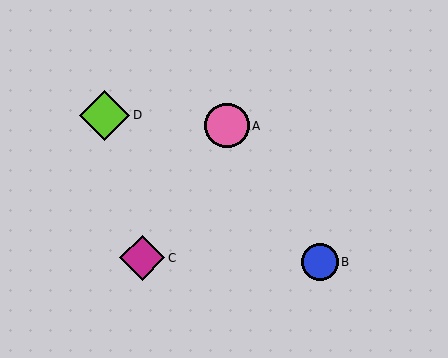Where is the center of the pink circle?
The center of the pink circle is at (227, 126).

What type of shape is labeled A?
Shape A is a pink circle.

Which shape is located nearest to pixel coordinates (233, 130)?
The pink circle (labeled A) at (227, 126) is nearest to that location.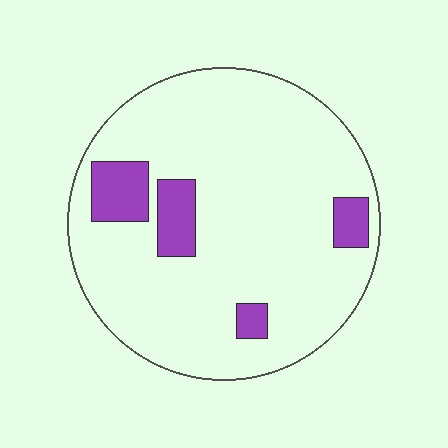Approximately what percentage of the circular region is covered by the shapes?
Approximately 10%.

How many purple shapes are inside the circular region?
4.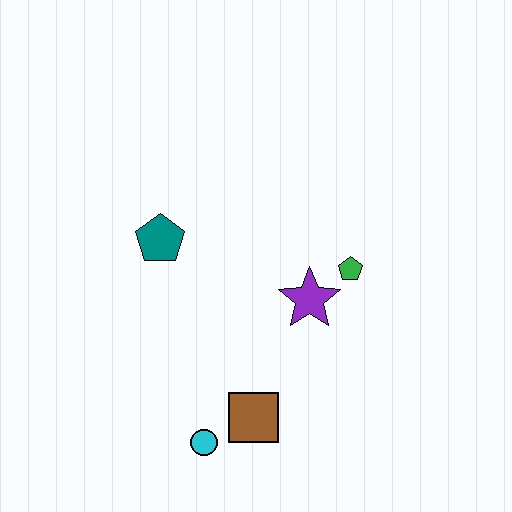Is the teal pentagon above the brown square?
Yes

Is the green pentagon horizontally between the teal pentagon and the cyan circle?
No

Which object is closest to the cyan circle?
The brown square is closest to the cyan circle.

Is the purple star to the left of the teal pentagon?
No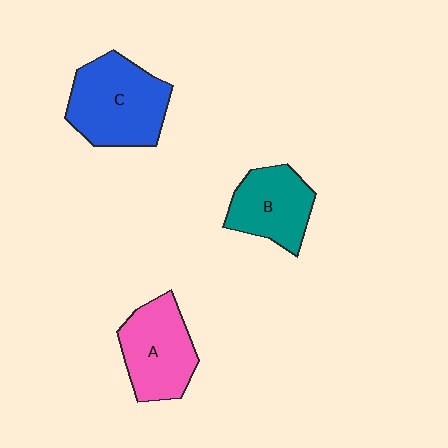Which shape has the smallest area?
Shape B (teal).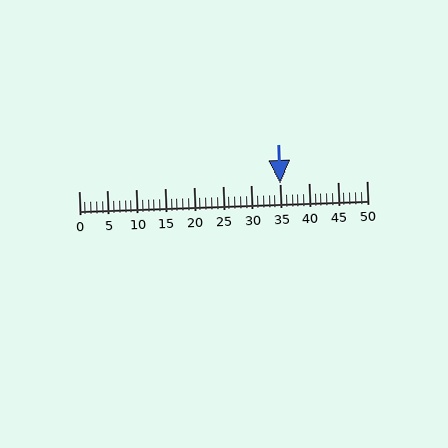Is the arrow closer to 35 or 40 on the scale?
The arrow is closer to 35.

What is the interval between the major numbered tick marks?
The major tick marks are spaced 5 units apart.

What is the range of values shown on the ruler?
The ruler shows values from 0 to 50.